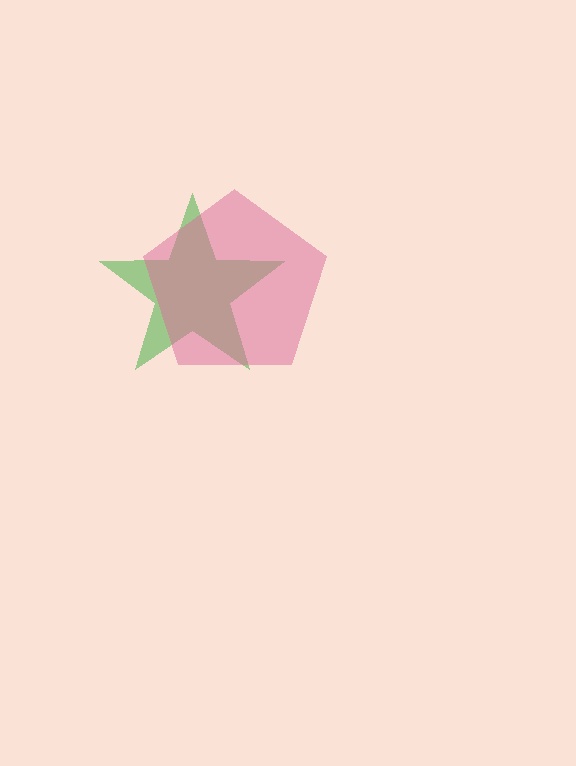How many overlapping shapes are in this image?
There are 2 overlapping shapes in the image.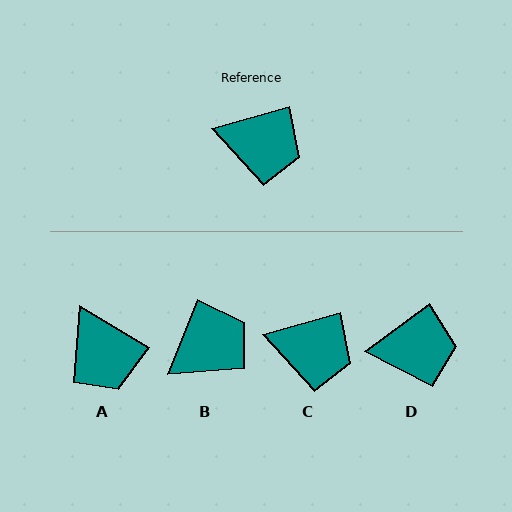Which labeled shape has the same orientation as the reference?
C.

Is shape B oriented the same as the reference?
No, it is off by about 52 degrees.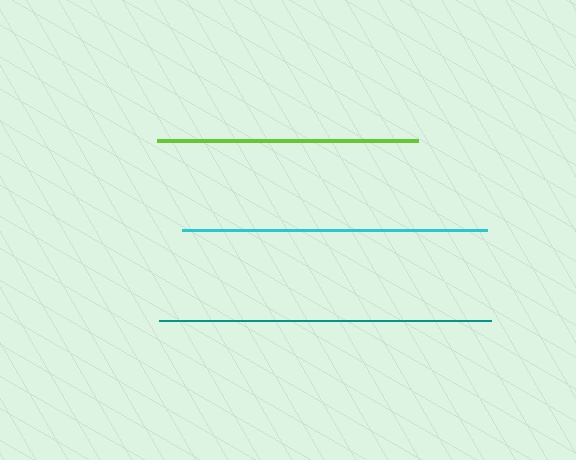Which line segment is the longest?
The teal line is the longest at approximately 332 pixels.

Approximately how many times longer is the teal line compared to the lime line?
The teal line is approximately 1.3 times the length of the lime line.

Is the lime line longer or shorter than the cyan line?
The cyan line is longer than the lime line.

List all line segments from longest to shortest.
From longest to shortest: teal, cyan, lime.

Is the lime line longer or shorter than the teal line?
The teal line is longer than the lime line.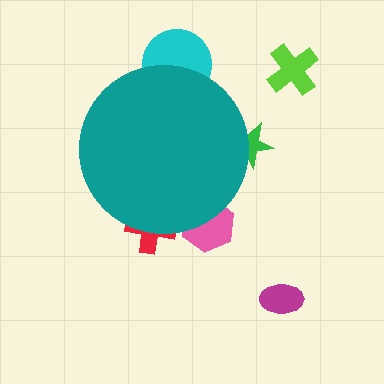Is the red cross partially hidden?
Yes, the red cross is partially hidden behind the teal circle.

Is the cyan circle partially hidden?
Yes, the cyan circle is partially hidden behind the teal circle.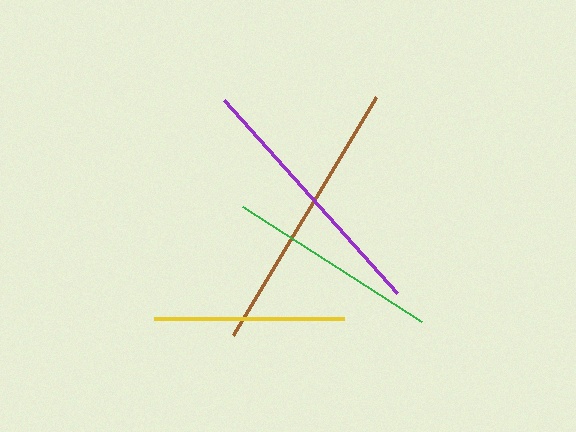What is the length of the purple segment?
The purple segment is approximately 260 pixels long.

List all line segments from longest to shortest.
From longest to shortest: brown, purple, green, yellow.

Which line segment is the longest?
The brown line is the longest at approximately 278 pixels.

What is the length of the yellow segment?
The yellow segment is approximately 190 pixels long.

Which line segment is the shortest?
The yellow line is the shortest at approximately 190 pixels.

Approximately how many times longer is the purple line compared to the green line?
The purple line is approximately 1.2 times the length of the green line.